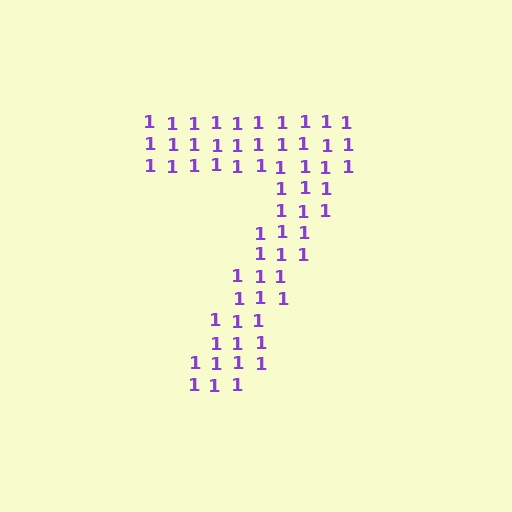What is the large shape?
The large shape is the digit 7.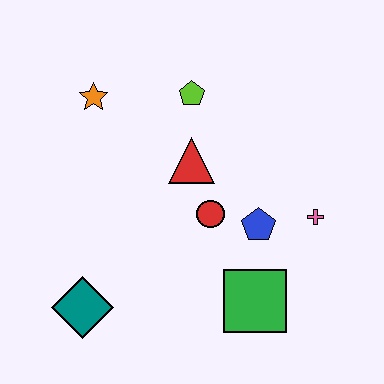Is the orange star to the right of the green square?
No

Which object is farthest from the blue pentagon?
The orange star is farthest from the blue pentagon.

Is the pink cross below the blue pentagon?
No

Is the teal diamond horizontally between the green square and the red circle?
No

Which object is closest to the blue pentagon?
The red circle is closest to the blue pentagon.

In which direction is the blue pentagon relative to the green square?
The blue pentagon is above the green square.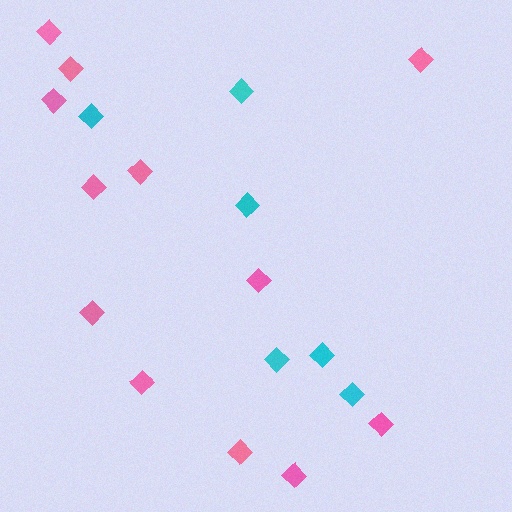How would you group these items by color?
There are 2 groups: one group of cyan diamonds (6) and one group of pink diamonds (12).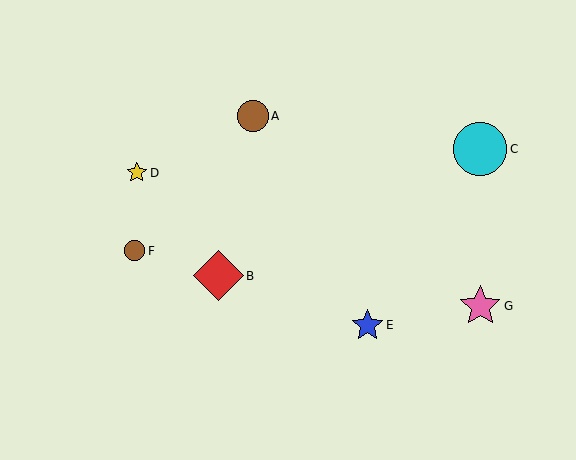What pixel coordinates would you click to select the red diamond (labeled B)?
Click at (219, 276) to select the red diamond B.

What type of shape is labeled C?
Shape C is a cyan circle.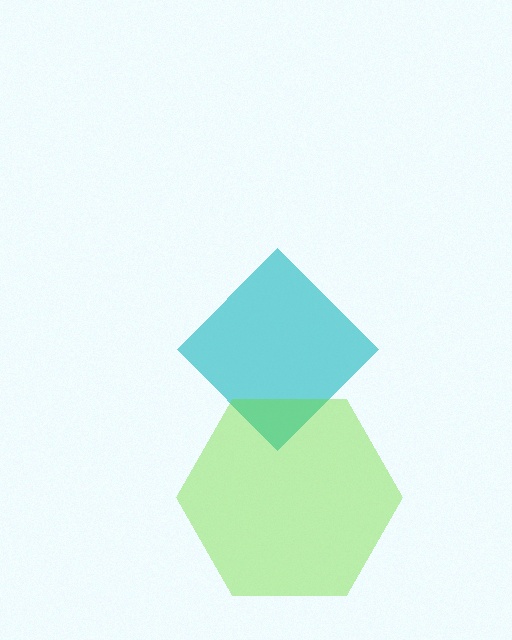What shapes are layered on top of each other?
The layered shapes are: a cyan diamond, a lime hexagon.